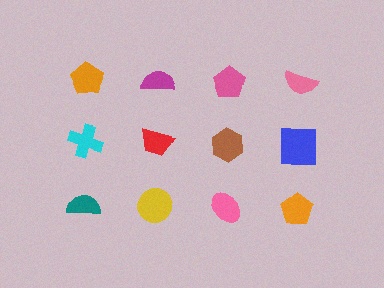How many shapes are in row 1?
4 shapes.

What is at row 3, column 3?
A pink ellipse.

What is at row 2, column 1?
A cyan cross.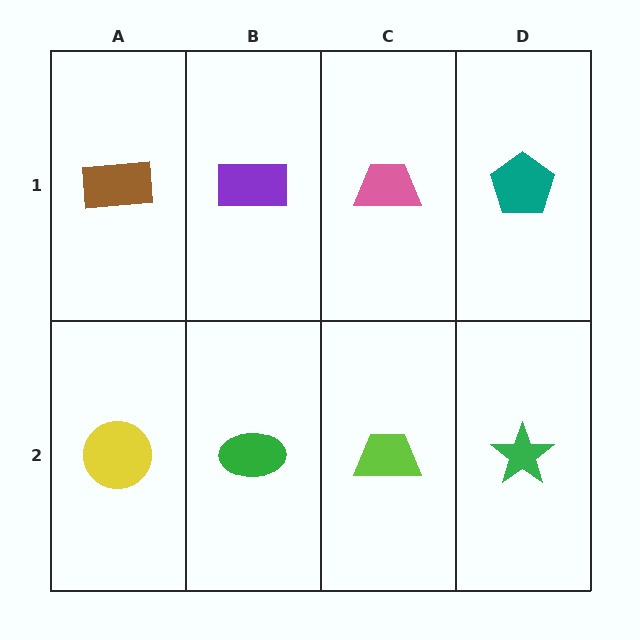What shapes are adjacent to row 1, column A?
A yellow circle (row 2, column A), a purple rectangle (row 1, column B).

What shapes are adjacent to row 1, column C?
A lime trapezoid (row 2, column C), a purple rectangle (row 1, column B), a teal pentagon (row 1, column D).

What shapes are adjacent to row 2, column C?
A pink trapezoid (row 1, column C), a green ellipse (row 2, column B), a green star (row 2, column D).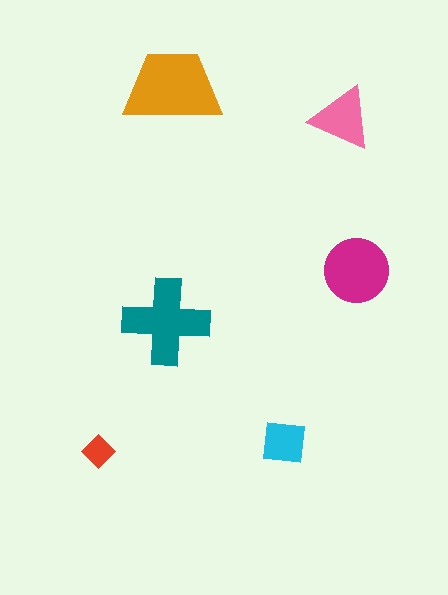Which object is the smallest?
The red diamond.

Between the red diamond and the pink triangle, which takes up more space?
The pink triangle.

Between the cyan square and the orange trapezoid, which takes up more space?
The orange trapezoid.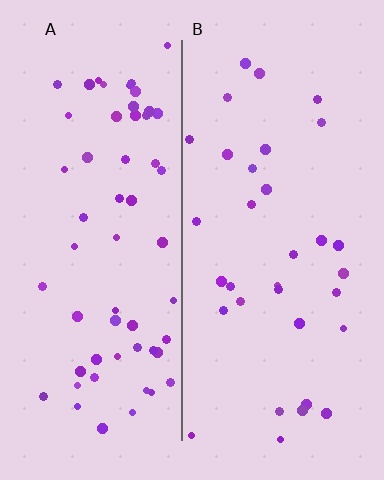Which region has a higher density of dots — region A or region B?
A (the left).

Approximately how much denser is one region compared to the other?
Approximately 1.8× — region A over region B.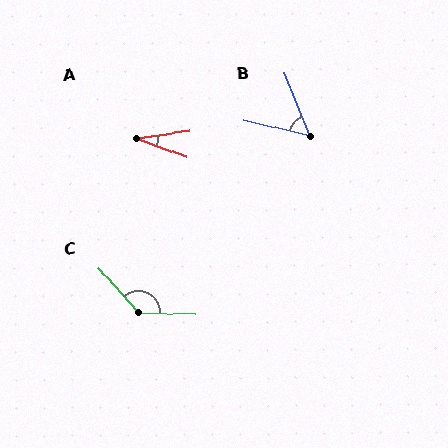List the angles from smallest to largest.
A (29°), B (54°), C (134°).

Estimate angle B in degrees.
Approximately 54 degrees.